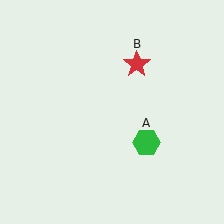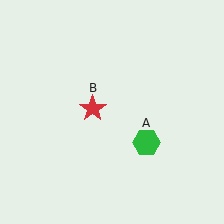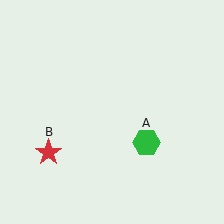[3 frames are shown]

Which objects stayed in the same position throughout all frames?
Green hexagon (object A) remained stationary.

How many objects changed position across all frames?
1 object changed position: red star (object B).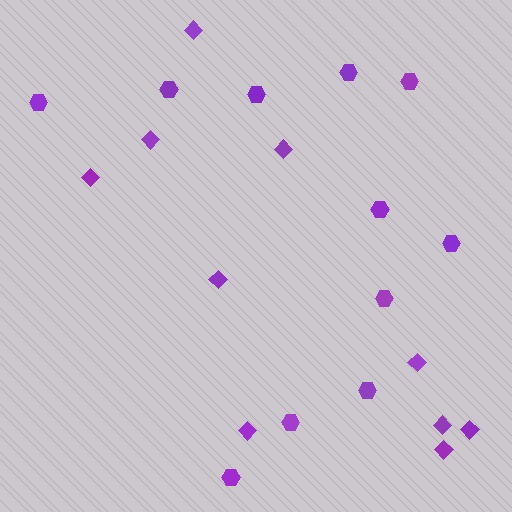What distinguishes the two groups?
There are 2 groups: one group of diamonds (10) and one group of hexagons (11).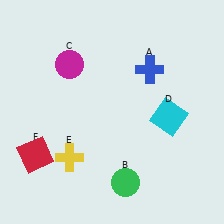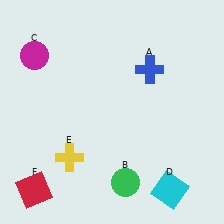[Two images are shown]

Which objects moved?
The objects that moved are: the magenta circle (C), the cyan square (D), the red square (F).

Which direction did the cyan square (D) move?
The cyan square (D) moved down.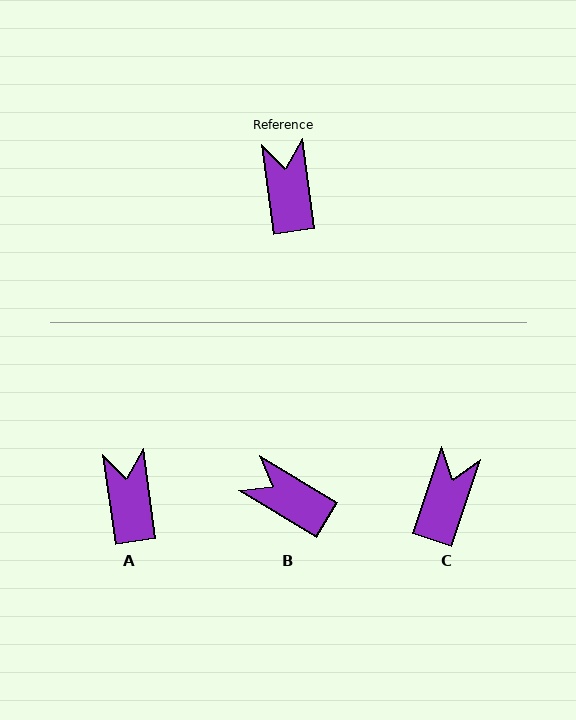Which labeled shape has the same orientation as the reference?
A.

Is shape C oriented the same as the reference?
No, it is off by about 26 degrees.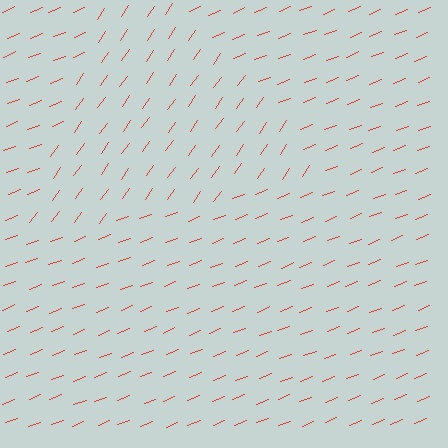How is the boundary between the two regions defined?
The boundary is defined purely by a change in line orientation (approximately 34 degrees difference). All lines are the same color and thickness.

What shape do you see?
I see a triangle.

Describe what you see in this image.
The image is filled with small red line segments. A triangle region in the image has lines oriented differently from the surrounding lines, creating a visible texture boundary.